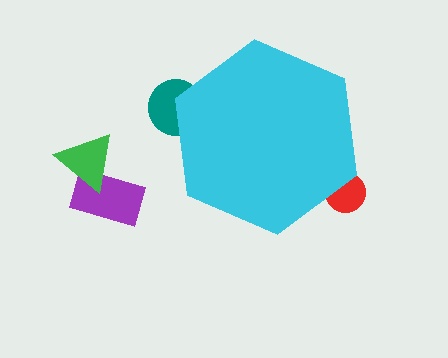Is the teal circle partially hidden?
Yes, the teal circle is partially hidden behind the cyan hexagon.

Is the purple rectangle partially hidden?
No, the purple rectangle is fully visible.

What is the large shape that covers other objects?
A cyan hexagon.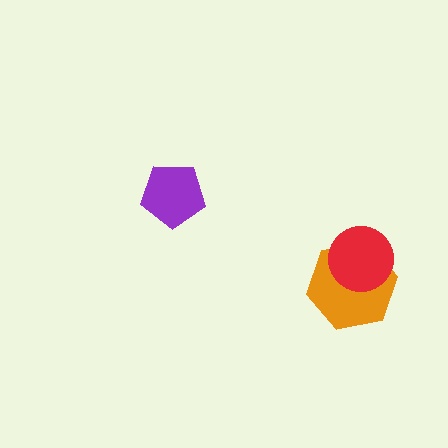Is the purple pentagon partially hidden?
No, no other shape covers it.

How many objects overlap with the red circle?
1 object overlaps with the red circle.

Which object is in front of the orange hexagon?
The red circle is in front of the orange hexagon.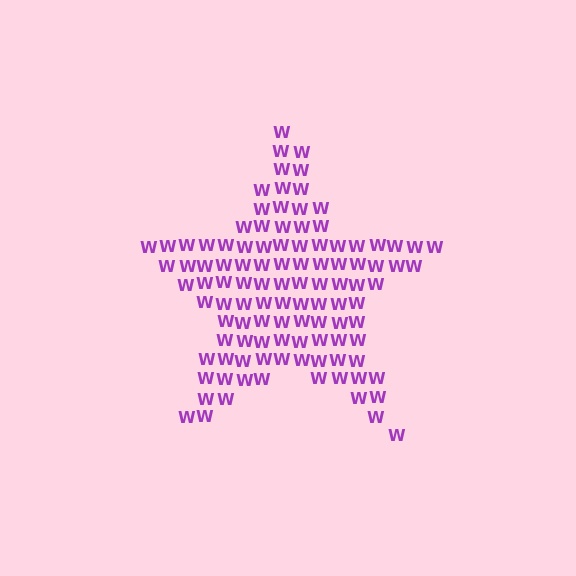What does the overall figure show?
The overall figure shows a star.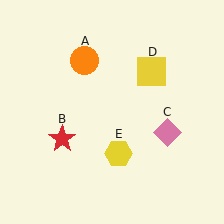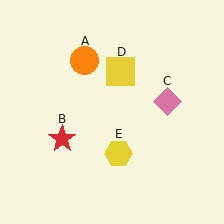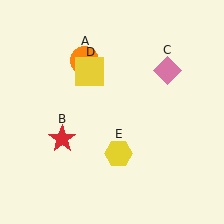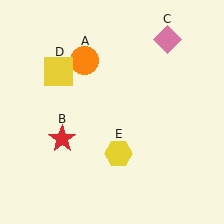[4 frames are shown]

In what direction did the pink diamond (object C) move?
The pink diamond (object C) moved up.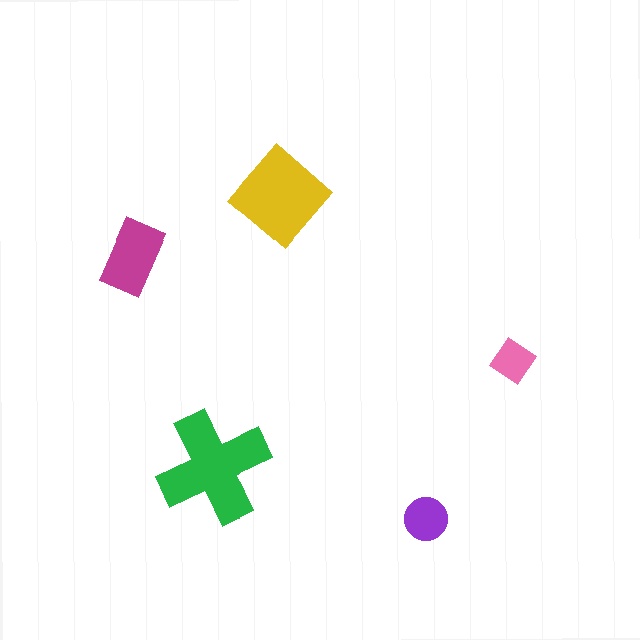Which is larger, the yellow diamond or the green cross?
The green cross.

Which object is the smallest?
The pink diamond.